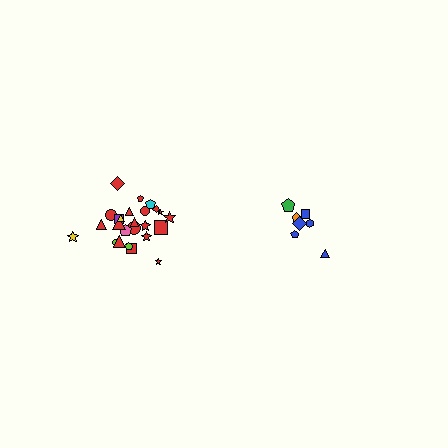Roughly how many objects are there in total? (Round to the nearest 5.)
Roughly 30 objects in total.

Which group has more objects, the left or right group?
The left group.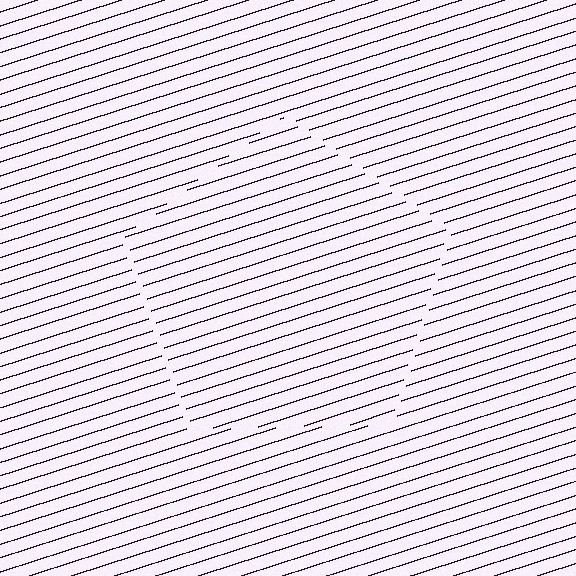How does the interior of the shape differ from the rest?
The interior of the shape contains the same grating, shifted by half a period — the contour is defined by the phase discontinuity where line-ends from the inner and outer gratings abut.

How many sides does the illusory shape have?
5 sides — the line-ends trace a pentagon.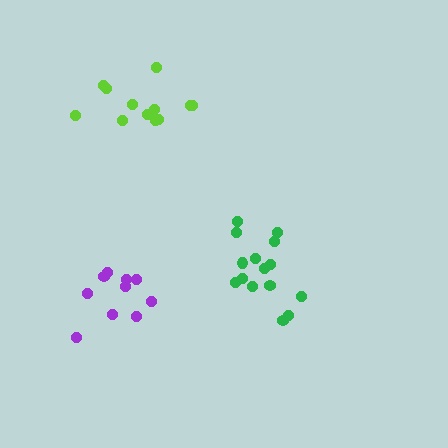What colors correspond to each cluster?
The clusters are colored: green, purple, lime.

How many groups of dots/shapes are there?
There are 3 groups.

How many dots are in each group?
Group 1: 15 dots, Group 2: 10 dots, Group 3: 12 dots (37 total).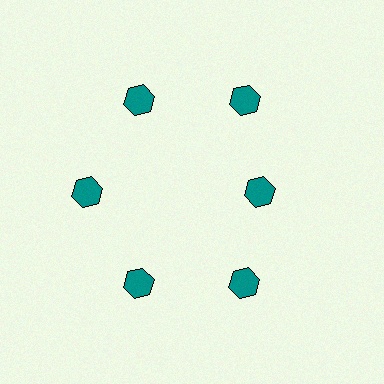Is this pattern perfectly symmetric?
No. The 6 teal hexagons are arranged in a ring, but one element near the 3 o'clock position is pulled inward toward the center, breaking the 6-fold rotational symmetry.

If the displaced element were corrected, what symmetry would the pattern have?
It would have 6-fold rotational symmetry — the pattern would map onto itself every 60 degrees.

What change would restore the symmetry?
The symmetry would be restored by moving it outward, back onto the ring so that all 6 hexagons sit at equal angles and equal distance from the center.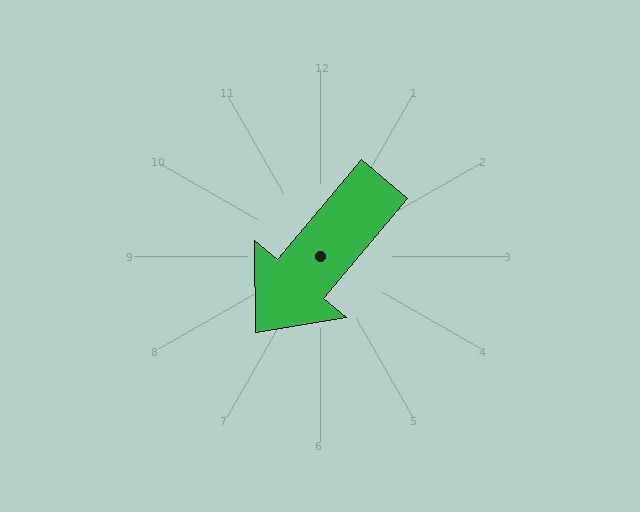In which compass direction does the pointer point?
Southwest.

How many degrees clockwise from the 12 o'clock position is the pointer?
Approximately 220 degrees.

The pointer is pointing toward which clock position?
Roughly 7 o'clock.